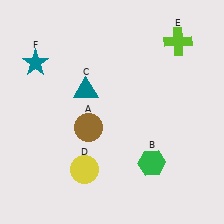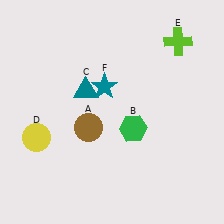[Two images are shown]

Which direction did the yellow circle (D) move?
The yellow circle (D) moved left.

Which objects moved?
The objects that moved are: the green hexagon (B), the yellow circle (D), the teal star (F).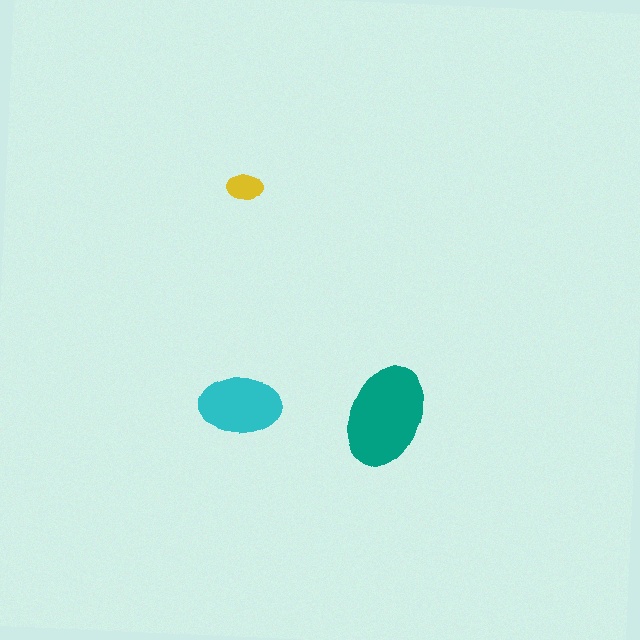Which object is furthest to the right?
The teal ellipse is rightmost.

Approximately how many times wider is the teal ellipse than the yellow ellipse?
About 3 times wider.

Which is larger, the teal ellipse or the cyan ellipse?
The teal one.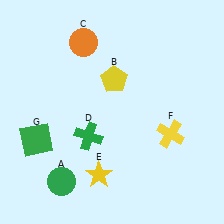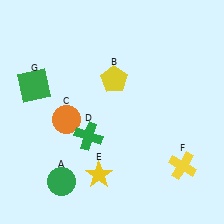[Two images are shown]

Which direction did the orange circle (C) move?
The orange circle (C) moved down.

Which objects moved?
The objects that moved are: the orange circle (C), the yellow cross (F), the green square (G).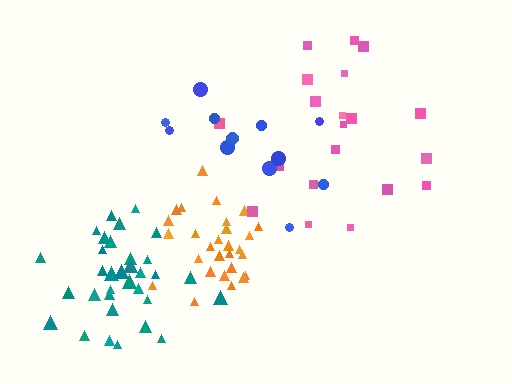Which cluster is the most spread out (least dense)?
Blue.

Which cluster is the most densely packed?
Orange.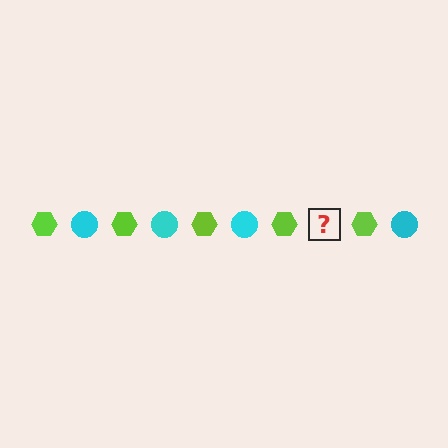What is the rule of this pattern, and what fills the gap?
The rule is that the pattern alternates between lime hexagon and cyan circle. The gap should be filled with a cyan circle.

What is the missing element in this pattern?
The missing element is a cyan circle.